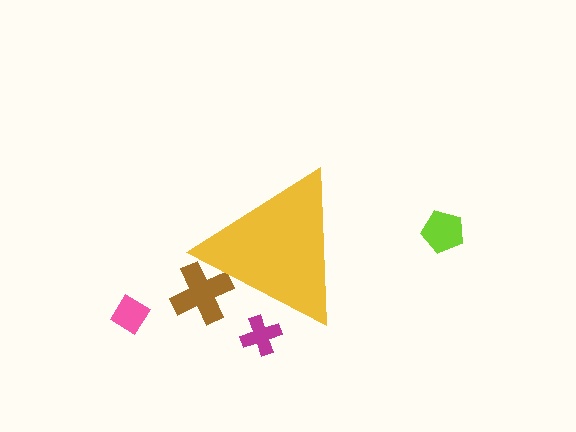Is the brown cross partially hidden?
Yes, the brown cross is partially hidden behind the yellow triangle.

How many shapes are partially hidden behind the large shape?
2 shapes are partially hidden.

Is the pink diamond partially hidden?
No, the pink diamond is fully visible.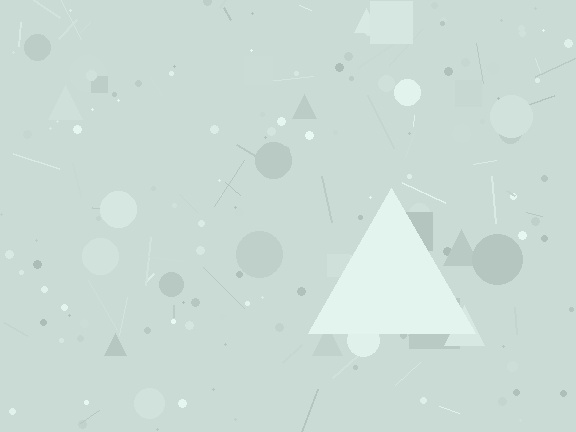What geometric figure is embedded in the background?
A triangle is embedded in the background.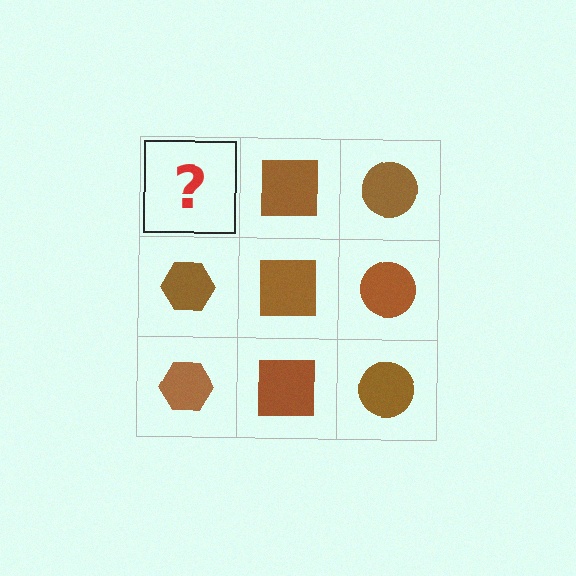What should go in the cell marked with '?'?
The missing cell should contain a brown hexagon.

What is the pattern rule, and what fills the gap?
The rule is that each column has a consistent shape. The gap should be filled with a brown hexagon.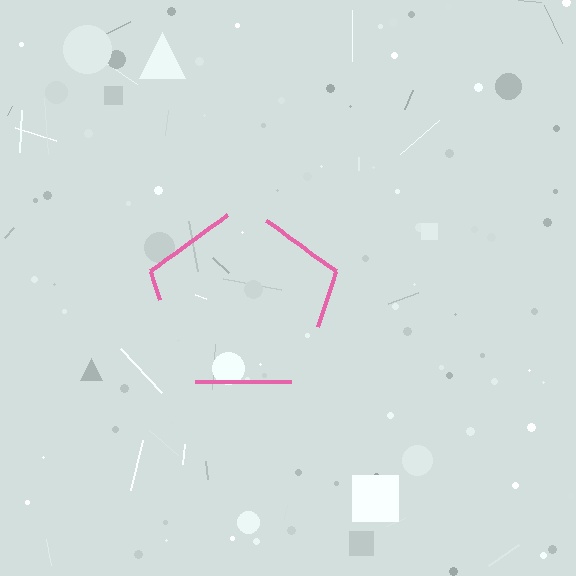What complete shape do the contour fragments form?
The contour fragments form a pentagon.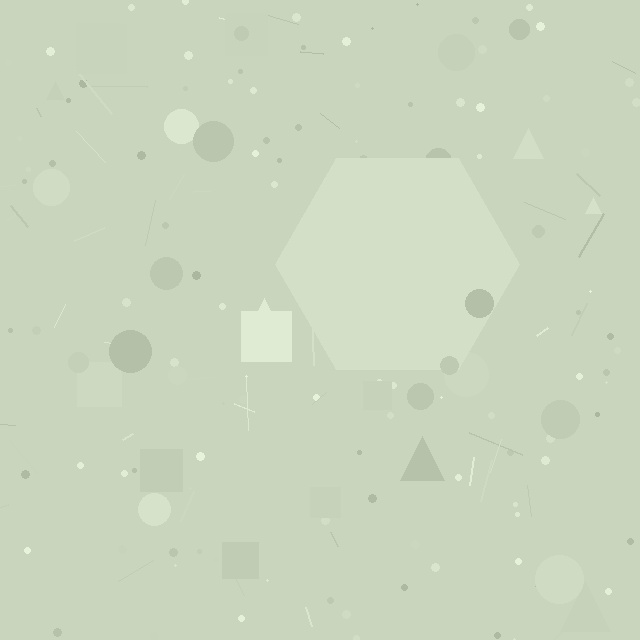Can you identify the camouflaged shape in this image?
The camouflaged shape is a hexagon.